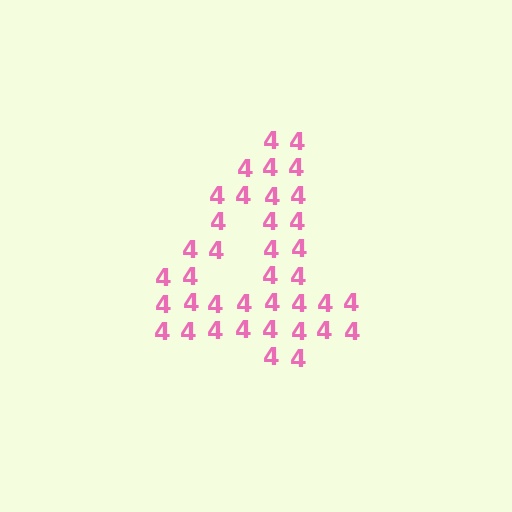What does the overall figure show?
The overall figure shows the digit 4.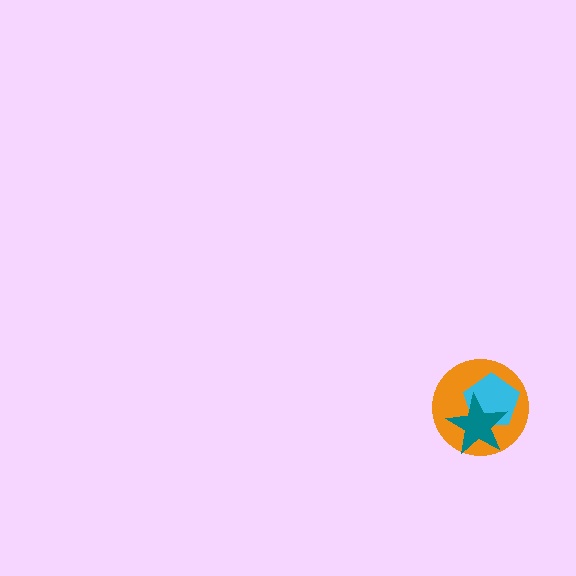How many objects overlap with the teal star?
2 objects overlap with the teal star.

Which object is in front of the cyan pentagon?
The teal star is in front of the cyan pentagon.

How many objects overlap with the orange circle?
2 objects overlap with the orange circle.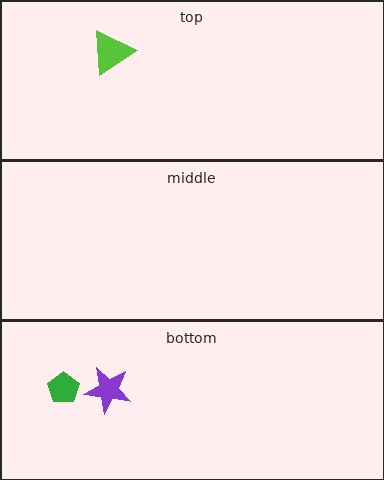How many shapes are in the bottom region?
2.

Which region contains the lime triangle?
The top region.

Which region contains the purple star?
The bottom region.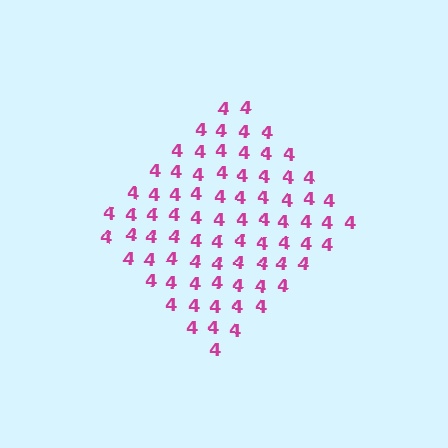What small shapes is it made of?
It is made of small digit 4's.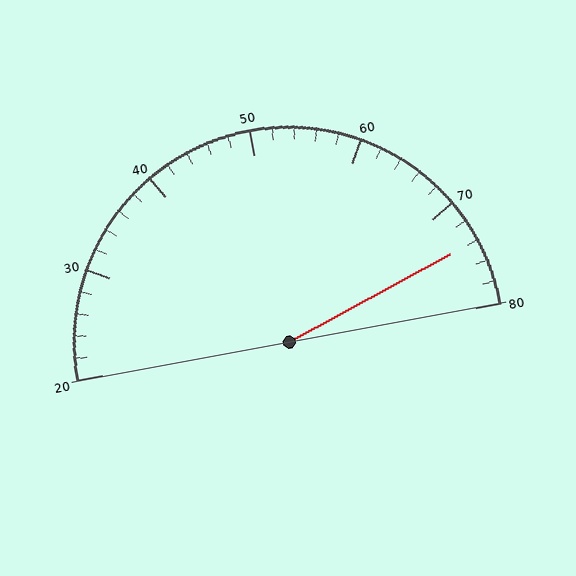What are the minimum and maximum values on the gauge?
The gauge ranges from 20 to 80.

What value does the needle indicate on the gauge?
The needle indicates approximately 74.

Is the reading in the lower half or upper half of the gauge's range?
The reading is in the upper half of the range (20 to 80).